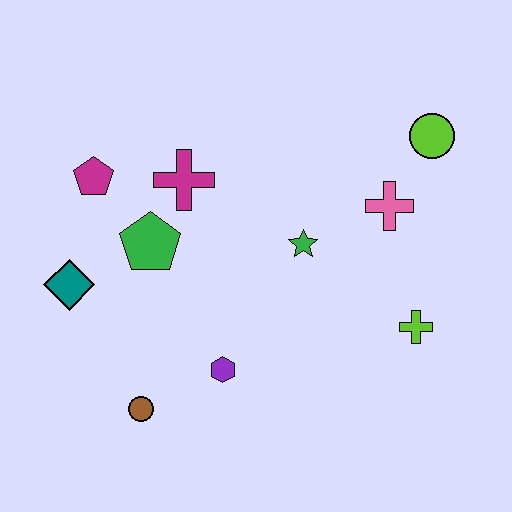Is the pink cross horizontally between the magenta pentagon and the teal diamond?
No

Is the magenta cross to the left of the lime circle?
Yes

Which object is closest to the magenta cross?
The green pentagon is closest to the magenta cross.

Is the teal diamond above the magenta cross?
No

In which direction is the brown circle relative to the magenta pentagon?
The brown circle is below the magenta pentagon.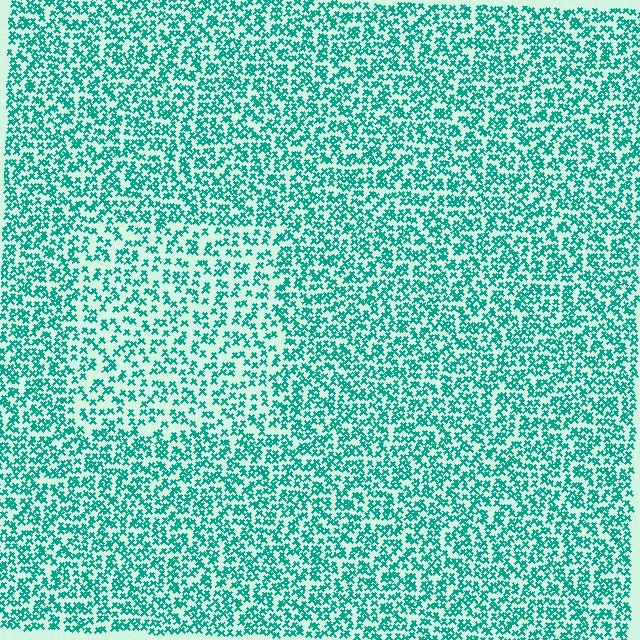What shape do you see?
I see a rectangle.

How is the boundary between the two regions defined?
The boundary is defined by a change in element density (approximately 1.6x ratio). All elements are the same color, size, and shape.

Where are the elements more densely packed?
The elements are more densely packed outside the rectangle boundary.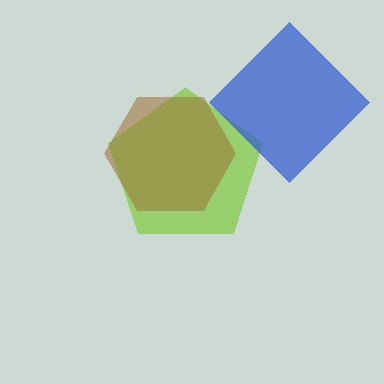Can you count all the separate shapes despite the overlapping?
Yes, there are 3 separate shapes.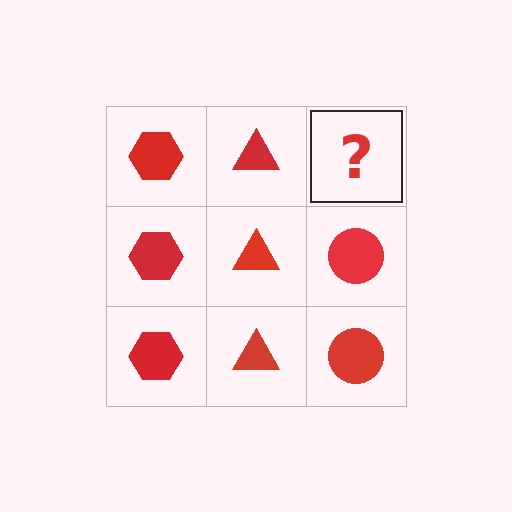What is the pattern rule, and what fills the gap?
The rule is that each column has a consistent shape. The gap should be filled with a red circle.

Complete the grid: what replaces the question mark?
The question mark should be replaced with a red circle.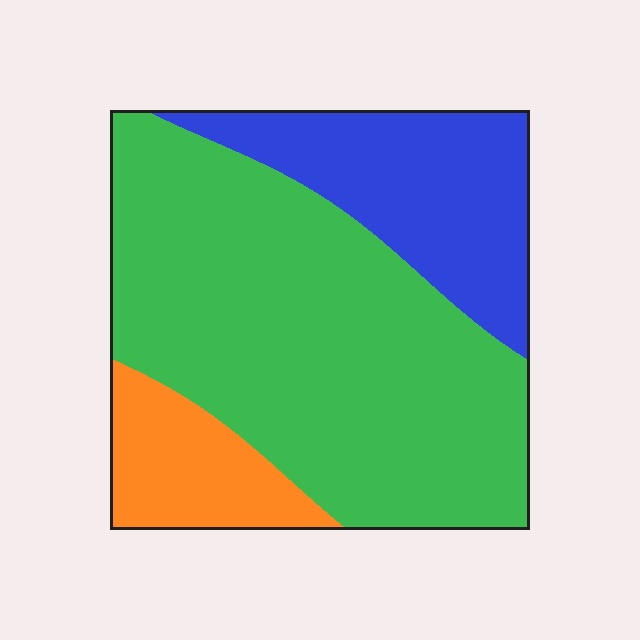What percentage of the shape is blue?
Blue takes up less than a quarter of the shape.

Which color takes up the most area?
Green, at roughly 65%.